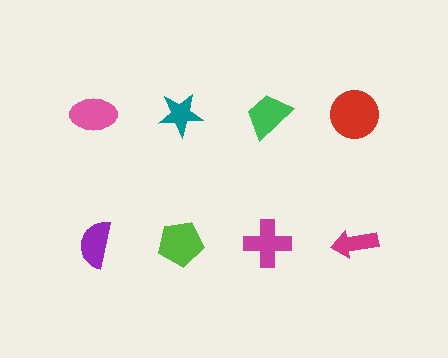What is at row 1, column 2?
A teal star.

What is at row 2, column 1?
A purple semicircle.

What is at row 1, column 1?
A pink ellipse.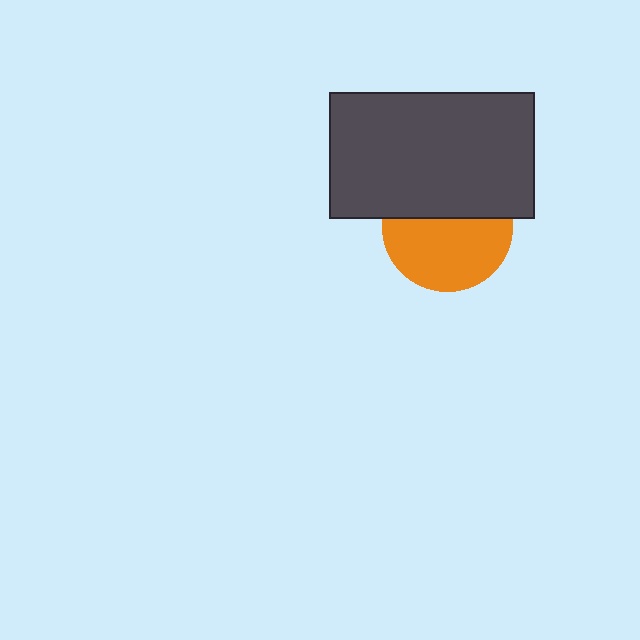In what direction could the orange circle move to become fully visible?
The orange circle could move down. That would shift it out from behind the dark gray rectangle entirely.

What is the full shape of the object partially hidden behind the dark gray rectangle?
The partially hidden object is an orange circle.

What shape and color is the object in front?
The object in front is a dark gray rectangle.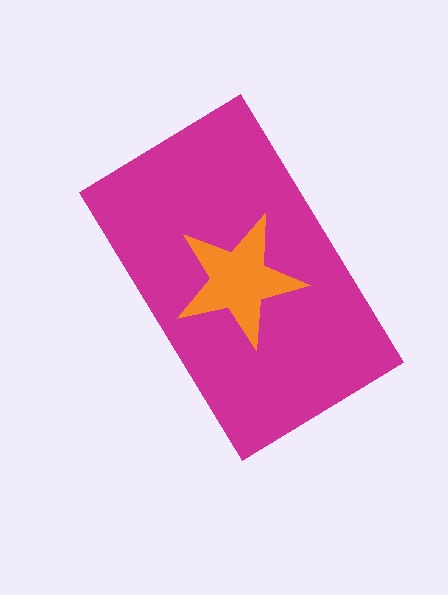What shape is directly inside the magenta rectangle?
The orange star.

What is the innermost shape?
The orange star.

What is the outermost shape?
The magenta rectangle.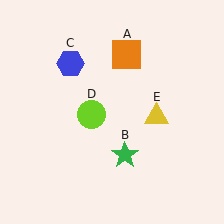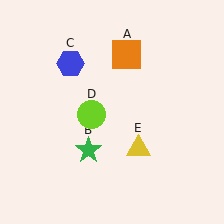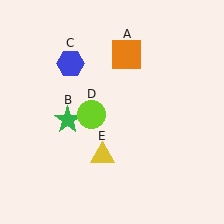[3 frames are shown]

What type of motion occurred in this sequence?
The green star (object B), yellow triangle (object E) rotated clockwise around the center of the scene.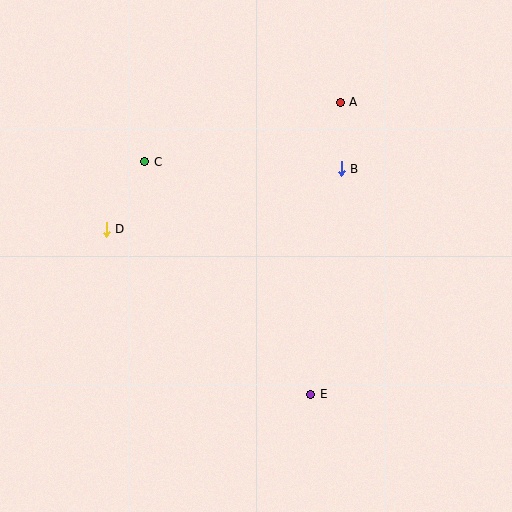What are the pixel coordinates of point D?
Point D is at (106, 229).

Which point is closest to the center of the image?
Point B at (341, 169) is closest to the center.